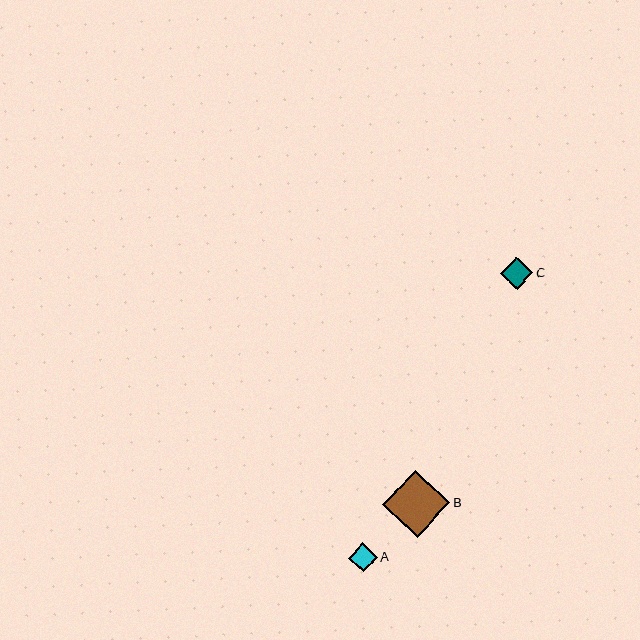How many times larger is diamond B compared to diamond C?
Diamond B is approximately 2.1 times the size of diamond C.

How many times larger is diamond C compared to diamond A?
Diamond C is approximately 1.1 times the size of diamond A.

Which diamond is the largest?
Diamond B is the largest with a size of approximately 67 pixels.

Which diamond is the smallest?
Diamond A is the smallest with a size of approximately 29 pixels.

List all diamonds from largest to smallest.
From largest to smallest: B, C, A.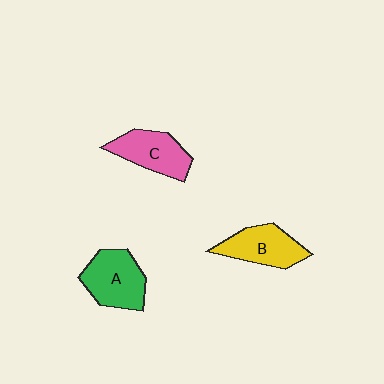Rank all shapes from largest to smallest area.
From largest to smallest: A (green), C (pink), B (yellow).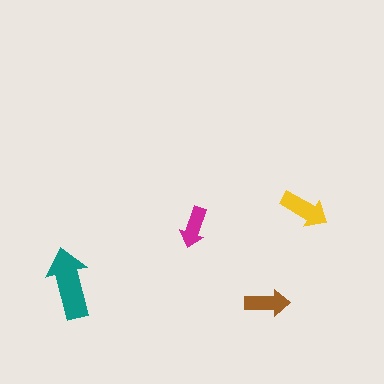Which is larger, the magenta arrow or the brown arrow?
The brown one.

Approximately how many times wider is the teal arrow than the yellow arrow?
About 1.5 times wider.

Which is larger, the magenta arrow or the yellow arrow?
The yellow one.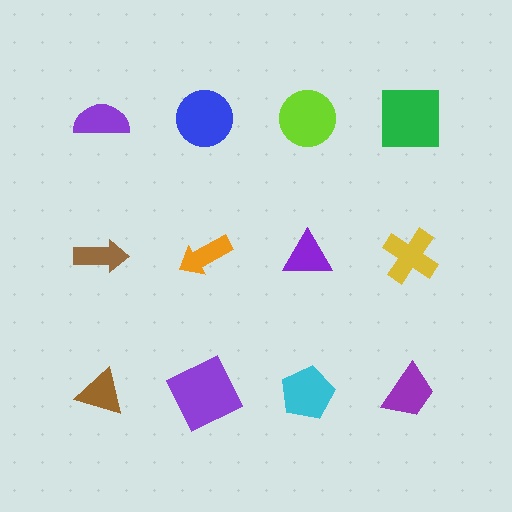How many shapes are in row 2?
4 shapes.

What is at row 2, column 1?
A brown arrow.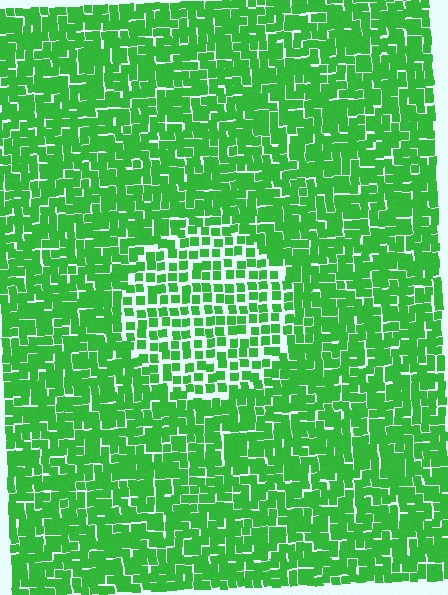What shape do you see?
I see a circle.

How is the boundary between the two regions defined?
The boundary is defined by a change in element density (approximately 1.7x ratio). All elements are the same color, size, and shape.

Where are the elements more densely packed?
The elements are more densely packed outside the circle boundary.